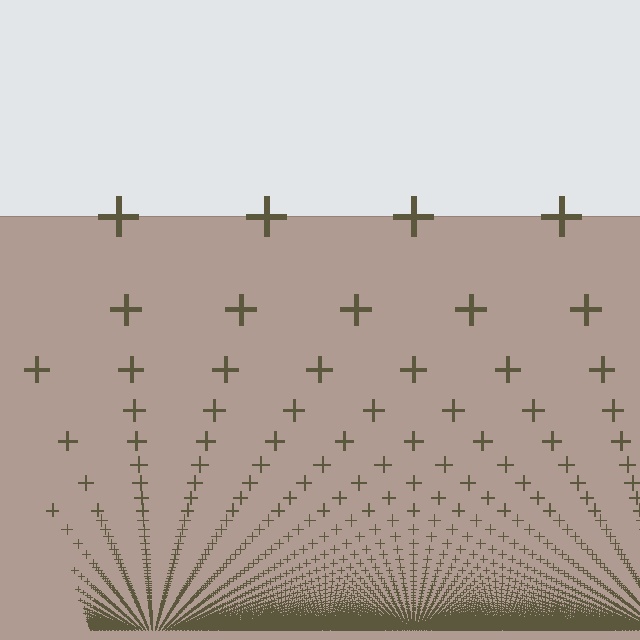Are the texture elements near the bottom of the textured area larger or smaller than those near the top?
Smaller. The gradient is inverted — elements near the bottom are smaller and denser.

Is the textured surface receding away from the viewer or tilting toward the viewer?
The surface appears to tilt toward the viewer. Texture elements get larger and sparser toward the top.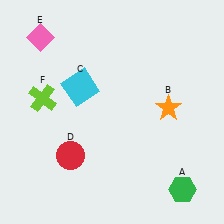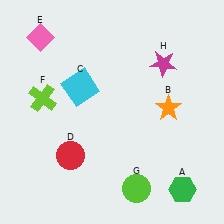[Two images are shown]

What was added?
A lime circle (G), a magenta star (H) were added in Image 2.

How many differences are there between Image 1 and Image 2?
There are 2 differences between the two images.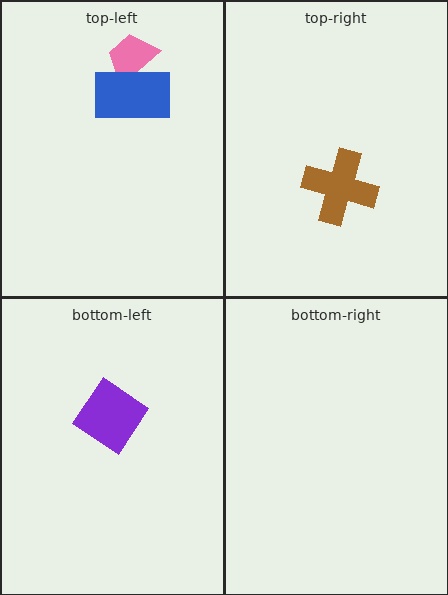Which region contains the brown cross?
The top-right region.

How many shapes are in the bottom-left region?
1.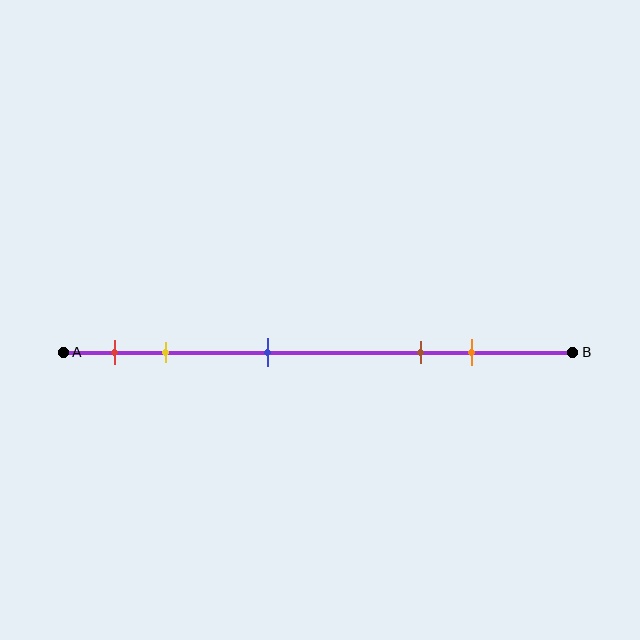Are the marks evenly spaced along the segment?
No, the marks are not evenly spaced.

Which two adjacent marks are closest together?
The red and yellow marks are the closest adjacent pair.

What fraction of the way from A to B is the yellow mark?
The yellow mark is approximately 20% (0.2) of the way from A to B.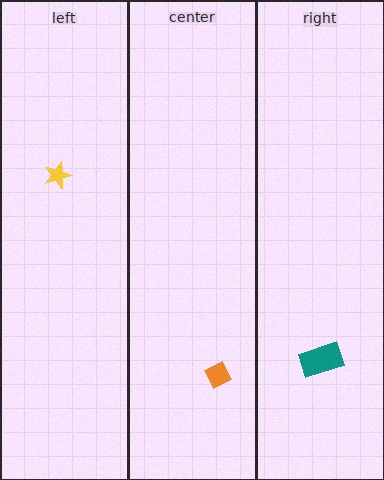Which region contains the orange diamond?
The center region.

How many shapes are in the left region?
1.